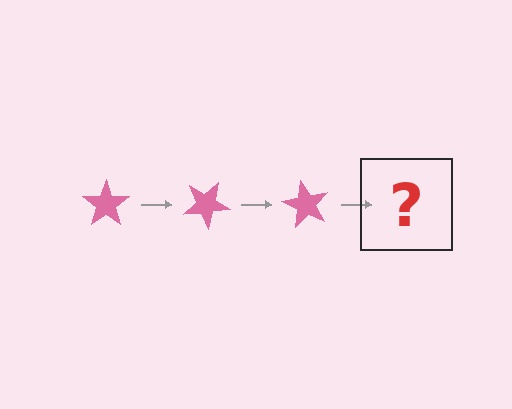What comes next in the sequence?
The next element should be a pink star rotated 90 degrees.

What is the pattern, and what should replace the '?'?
The pattern is that the star rotates 30 degrees each step. The '?' should be a pink star rotated 90 degrees.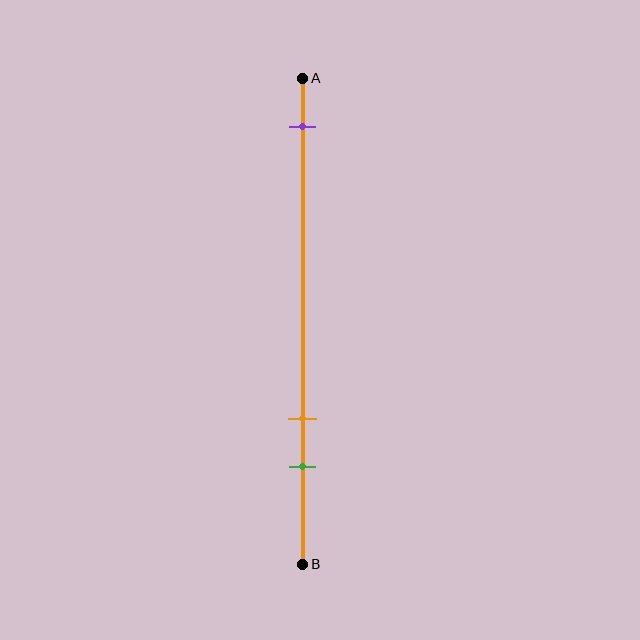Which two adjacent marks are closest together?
The orange and green marks are the closest adjacent pair.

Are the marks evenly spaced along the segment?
No, the marks are not evenly spaced.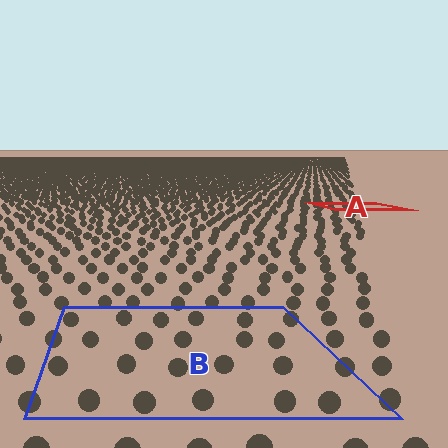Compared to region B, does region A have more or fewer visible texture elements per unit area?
Region A has more texture elements per unit area — they are packed more densely because it is farther away.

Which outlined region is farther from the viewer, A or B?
Region A is farther from the viewer — the texture elements inside it appear smaller and more densely packed.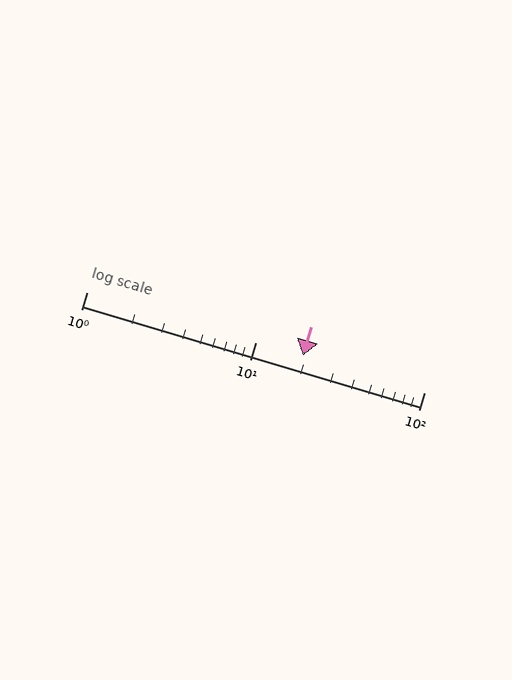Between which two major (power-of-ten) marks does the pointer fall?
The pointer is between 10 and 100.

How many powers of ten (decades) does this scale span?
The scale spans 2 decades, from 1 to 100.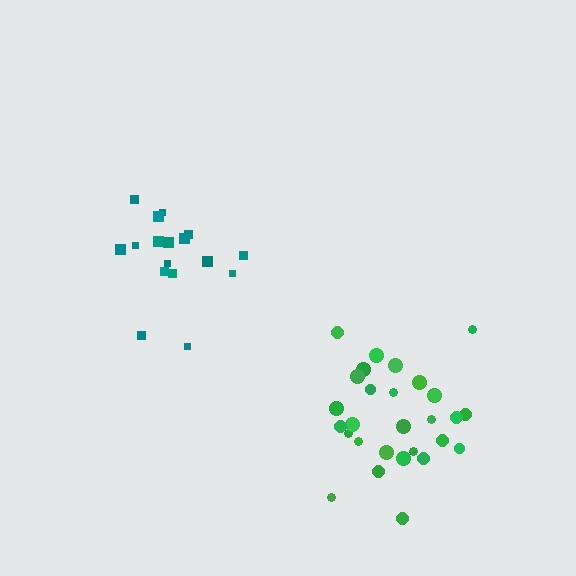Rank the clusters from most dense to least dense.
green, teal.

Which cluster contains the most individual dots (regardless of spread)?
Green (29).